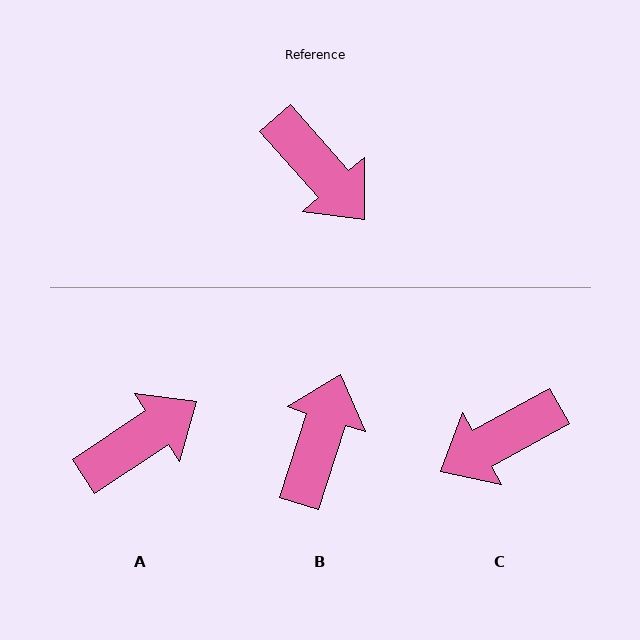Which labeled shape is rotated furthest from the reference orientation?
B, about 121 degrees away.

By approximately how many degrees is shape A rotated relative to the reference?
Approximately 82 degrees counter-clockwise.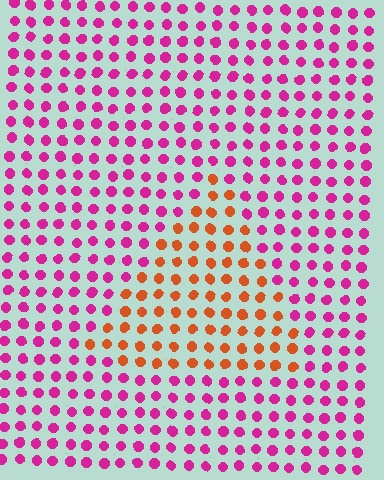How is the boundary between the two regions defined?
The boundary is defined purely by a slight shift in hue (about 57 degrees). Spacing, size, and orientation are identical on both sides.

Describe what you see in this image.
The image is filled with small magenta elements in a uniform arrangement. A triangle-shaped region is visible where the elements are tinted to a slightly different hue, forming a subtle color boundary.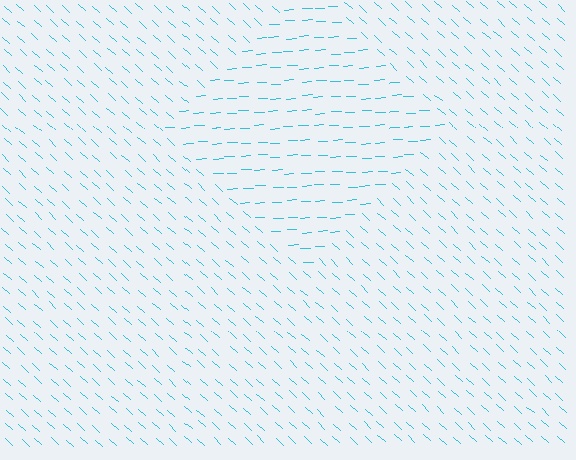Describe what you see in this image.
The image is filled with small cyan line segments. A diamond region in the image has lines oriented differently from the surrounding lines, creating a visible texture boundary.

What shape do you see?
I see a diamond.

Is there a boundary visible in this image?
Yes, there is a texture boundary formed by a change in line orientation.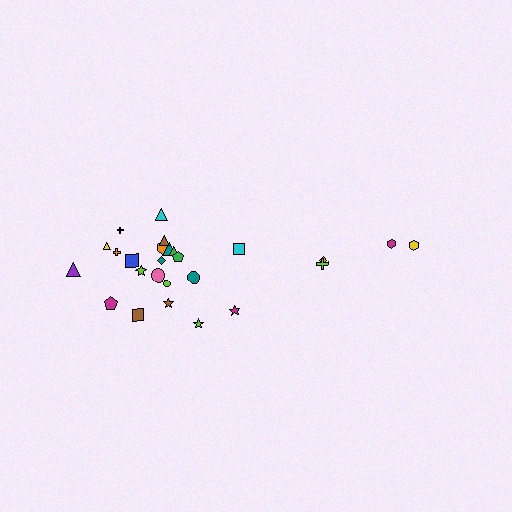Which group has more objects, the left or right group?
The left group.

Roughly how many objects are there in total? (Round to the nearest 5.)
Roughly 25 objects in total.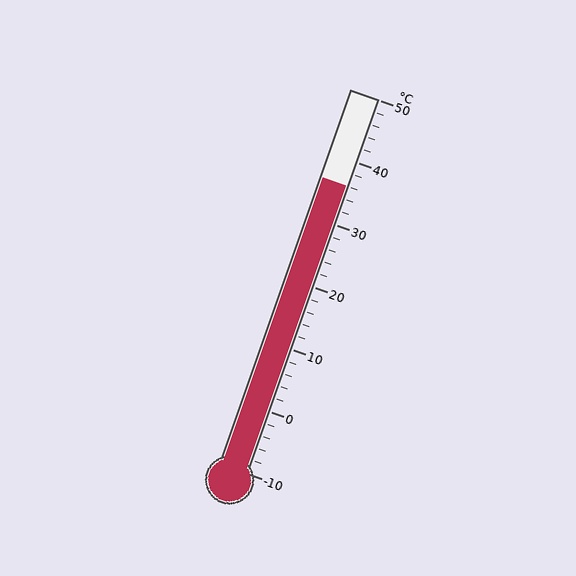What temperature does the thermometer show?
The thermometer shows approximately 36°C.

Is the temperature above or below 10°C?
The temperature is above 10°C.